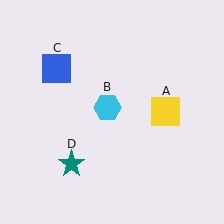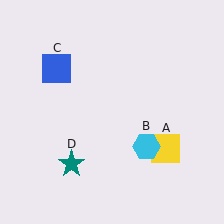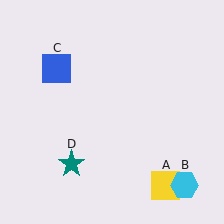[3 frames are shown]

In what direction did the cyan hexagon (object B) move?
The cyan hexagon (object B) moved down and to the right.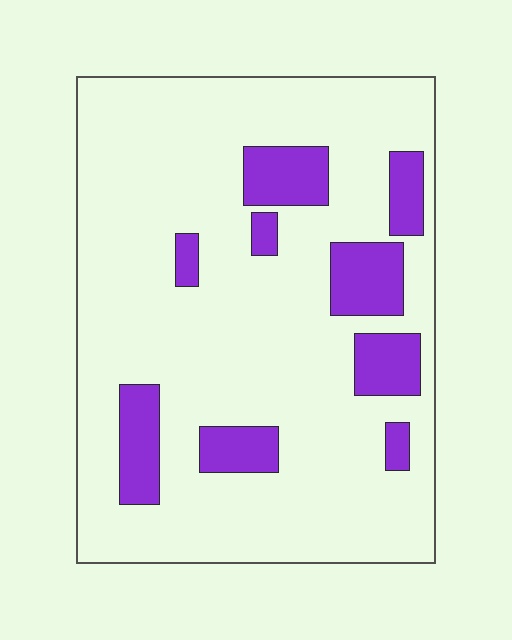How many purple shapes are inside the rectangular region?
9.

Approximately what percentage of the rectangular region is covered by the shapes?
Approximately 15%.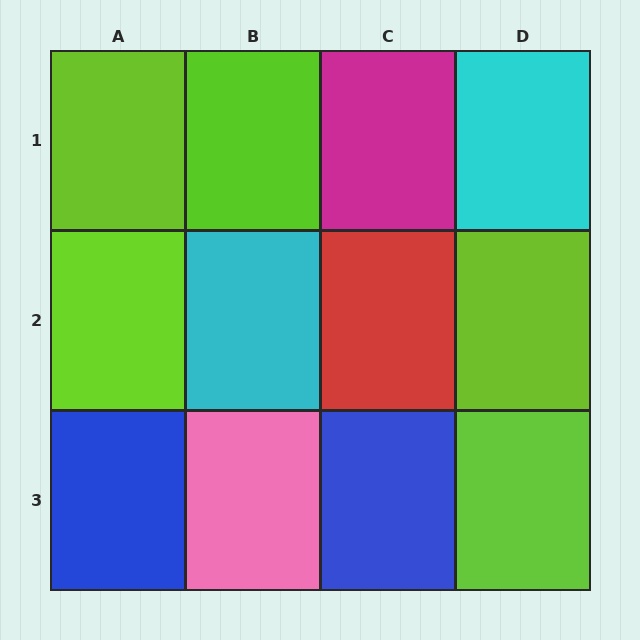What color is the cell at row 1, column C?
Magenta.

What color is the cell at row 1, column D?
Cyan.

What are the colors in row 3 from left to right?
Blue, pink, blue, lime.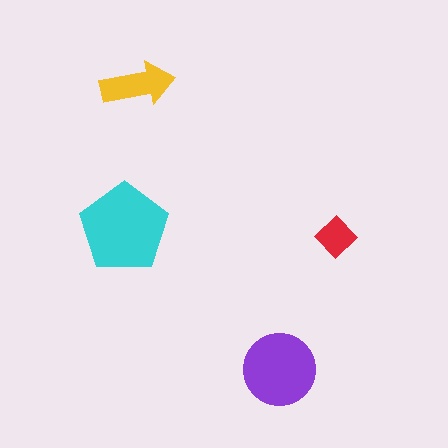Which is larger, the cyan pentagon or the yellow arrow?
The cyan pentagon.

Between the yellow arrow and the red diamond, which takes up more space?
The yellow arrow.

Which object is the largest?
The cyan pentagon.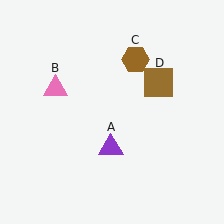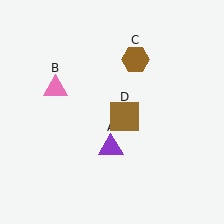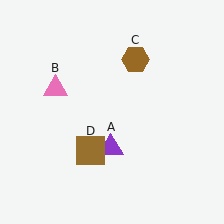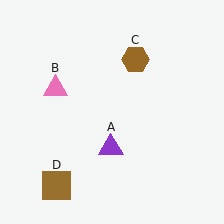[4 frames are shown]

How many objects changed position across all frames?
1 object changed position: brown square (object D).